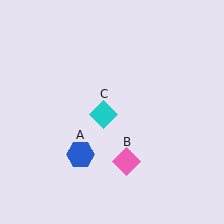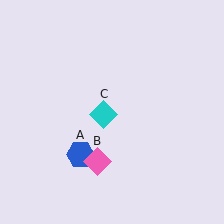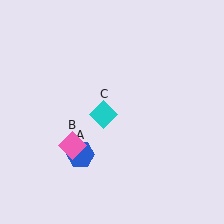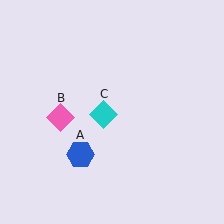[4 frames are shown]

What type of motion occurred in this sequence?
The pink diamond (object B) rotated clockwise around the center of the scene.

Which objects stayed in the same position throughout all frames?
Blue hexagon (object A) and cyan diamond (object C) remained stationary.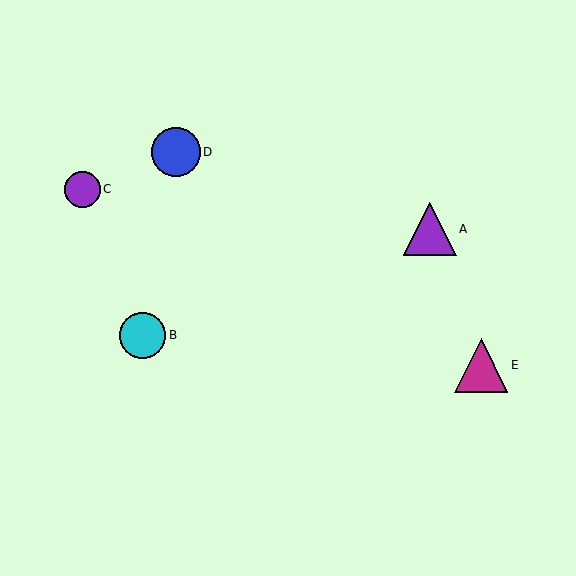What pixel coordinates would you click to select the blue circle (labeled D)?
Click at (176, 152) to select the blue circle D.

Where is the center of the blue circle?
The center of the blue circle is at (176, 152).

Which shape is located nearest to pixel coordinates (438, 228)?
The purple triangle (labeled A) at (430, 229) is nearest to that location.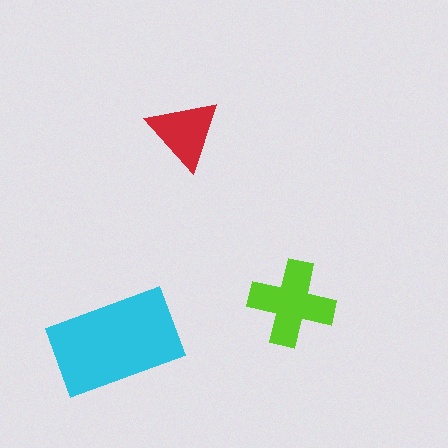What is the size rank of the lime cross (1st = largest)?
2nd.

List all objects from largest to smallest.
The cyan rectangle, the lime cross, the red triangle.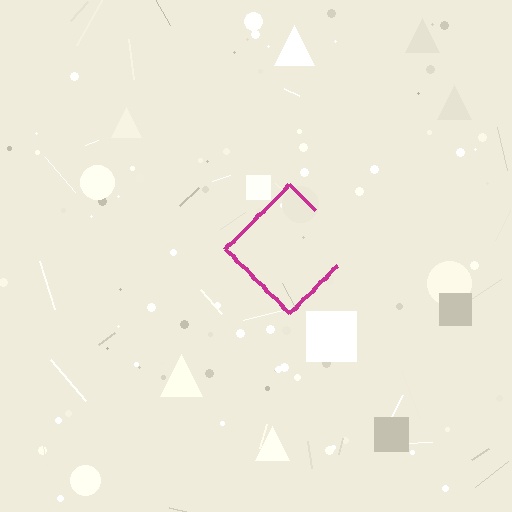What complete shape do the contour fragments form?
The contour fragments form a diamond.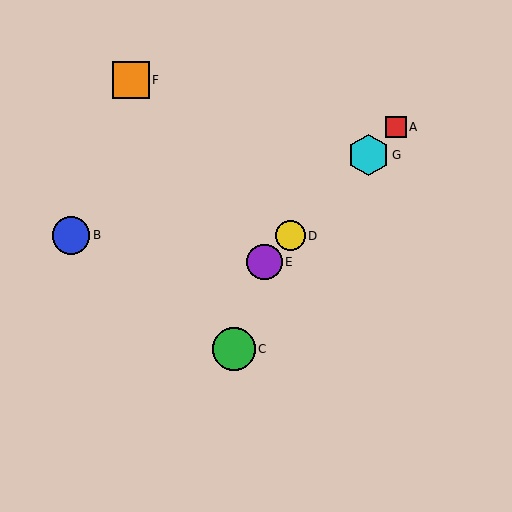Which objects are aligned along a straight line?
Objects A, D, E, G are aligned along a straight line.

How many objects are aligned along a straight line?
4 objects (A, D, E, G) are aligned along a straight line.